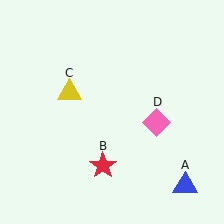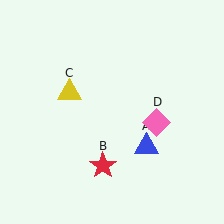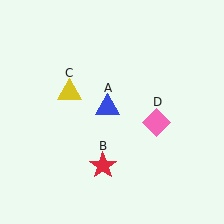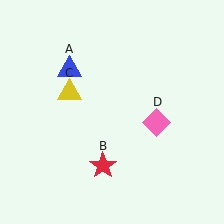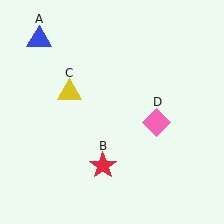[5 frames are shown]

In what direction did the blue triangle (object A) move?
The blue triangle (object A) moved up and to the left.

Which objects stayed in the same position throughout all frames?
Red star (object B) and yellow triangle (object C) and pink diamond (object D) remained stationary.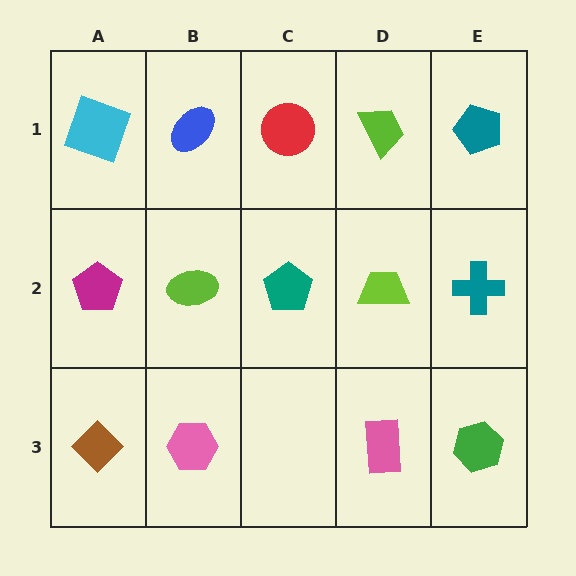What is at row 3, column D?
A pink rectangle.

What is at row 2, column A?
A magenta pentagon.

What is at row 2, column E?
A teal cross.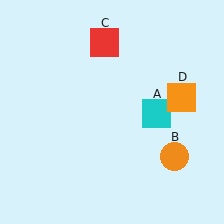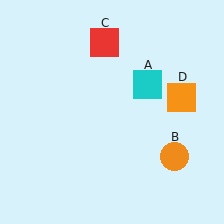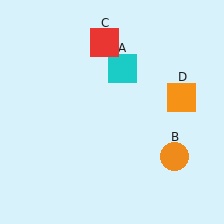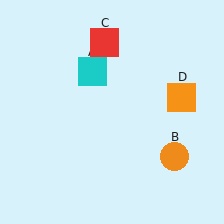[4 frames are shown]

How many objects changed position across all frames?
1 object changed position: cyan square (object A).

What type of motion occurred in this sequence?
The cyan square (object A) rotated counterclockwise around the center of the scene.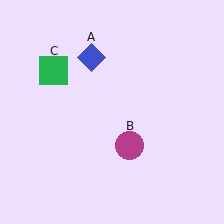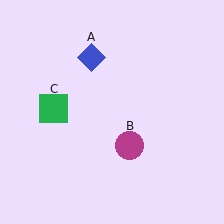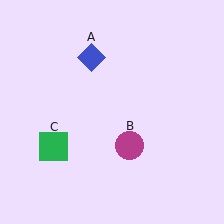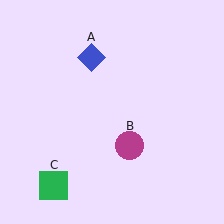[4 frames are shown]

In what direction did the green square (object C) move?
The green square (object C) moved down.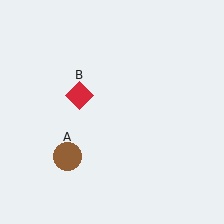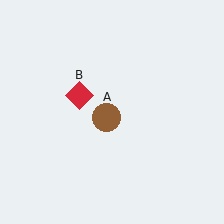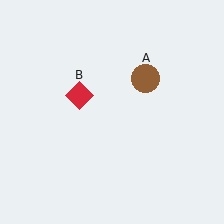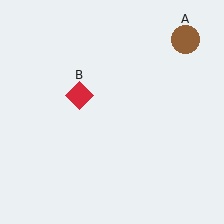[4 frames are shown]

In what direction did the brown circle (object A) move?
The brown circle (object A) moved up and to the right.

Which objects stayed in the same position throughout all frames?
Red diamond (object B) remained stationary.